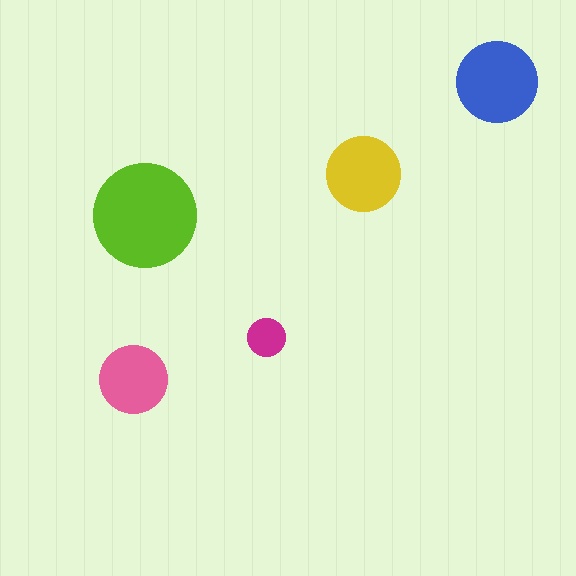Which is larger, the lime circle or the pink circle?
The lime one.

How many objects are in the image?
There are 5 objects in the image.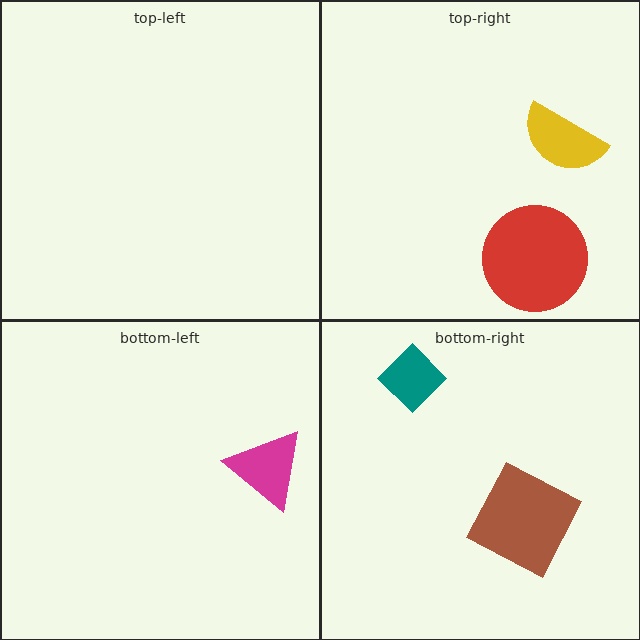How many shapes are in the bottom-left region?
1.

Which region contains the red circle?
The top-right region.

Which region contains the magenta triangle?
The bottom-left region.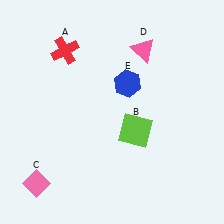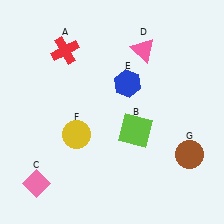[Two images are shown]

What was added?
A yellow circle (F), a brown circle (G) were added in Image 2.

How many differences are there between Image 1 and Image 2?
There are 2 differences between the two images.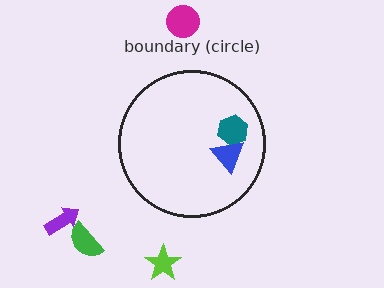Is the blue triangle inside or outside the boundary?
Inside.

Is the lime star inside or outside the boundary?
Outside.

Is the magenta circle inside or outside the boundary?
Outside.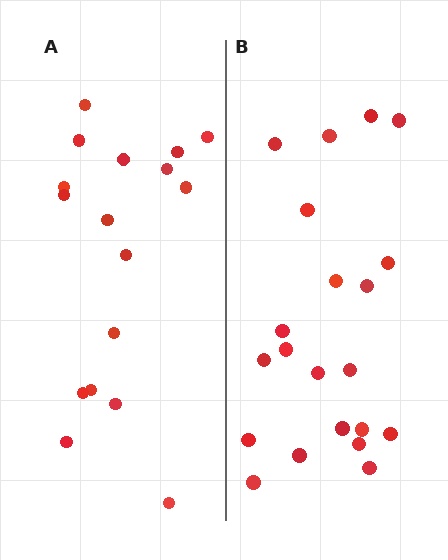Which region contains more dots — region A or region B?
Region B (the right region) has more dots.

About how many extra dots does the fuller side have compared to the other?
Region B has about 4 more dots than region A.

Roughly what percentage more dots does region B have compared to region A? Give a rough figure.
About 25% more.